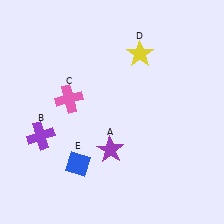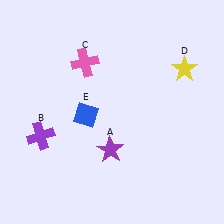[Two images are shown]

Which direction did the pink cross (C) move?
The pink cross (C) moved up.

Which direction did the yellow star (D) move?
The yellow star (D) moved right.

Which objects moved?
The objects that moved are: the pink cross (C), the yellow star (D), the blue diamond (E).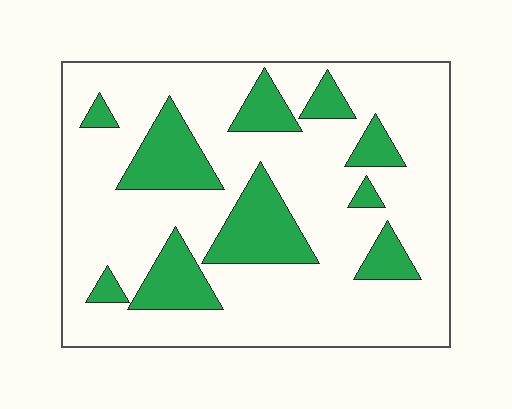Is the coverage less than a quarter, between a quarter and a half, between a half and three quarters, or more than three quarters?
Less than a quarter.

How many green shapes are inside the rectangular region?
10.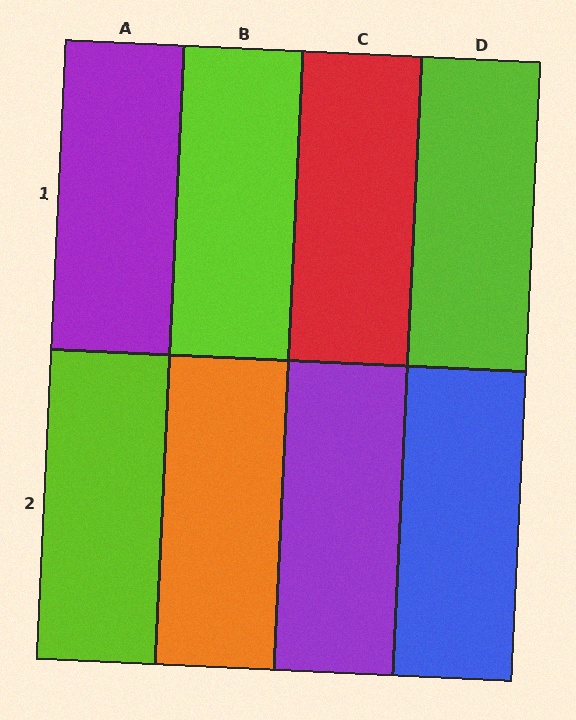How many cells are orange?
1 cell is orange.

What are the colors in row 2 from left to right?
Lime, orange, purple, blue.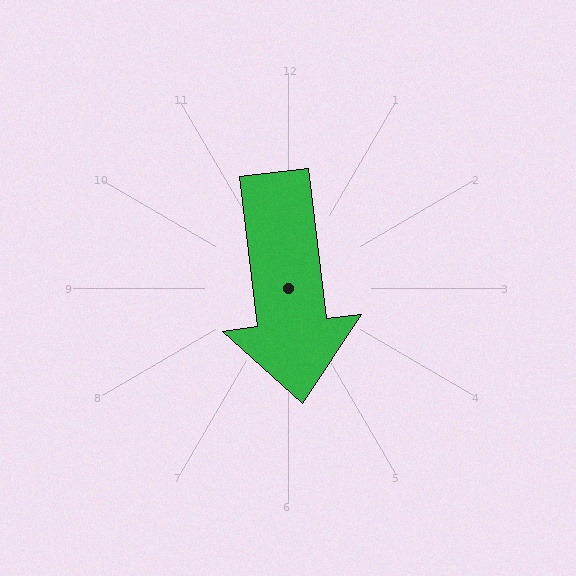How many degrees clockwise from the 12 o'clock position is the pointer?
Approximately 173 degrees.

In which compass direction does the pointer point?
South.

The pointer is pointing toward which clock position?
Roughly 6 o'clock.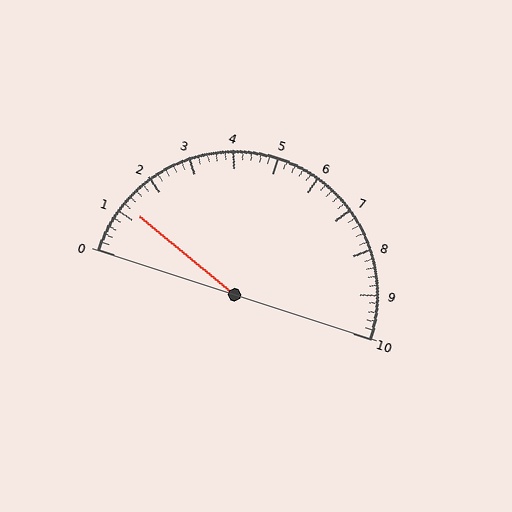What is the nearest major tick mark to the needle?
The nearest major tick mark is 1.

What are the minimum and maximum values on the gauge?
The gauge ranges from 0 to 10.